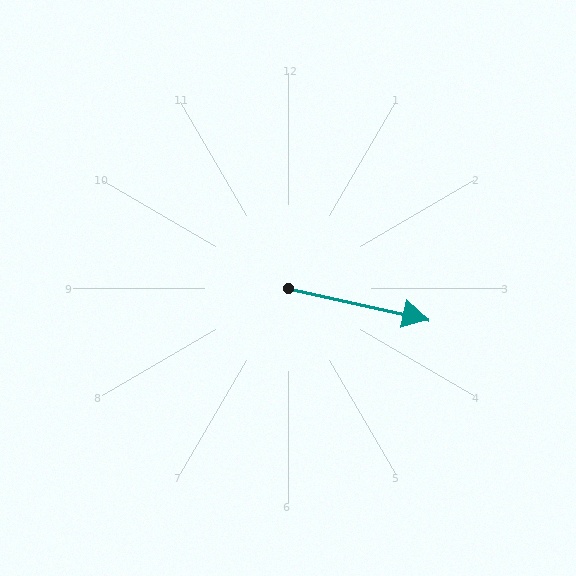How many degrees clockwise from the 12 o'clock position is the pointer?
Approximately 102 degrees.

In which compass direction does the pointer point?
East.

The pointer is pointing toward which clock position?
Roughly 3 o'clock.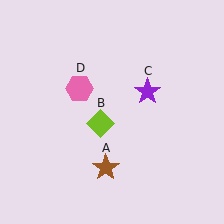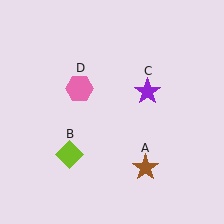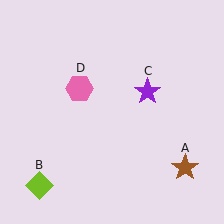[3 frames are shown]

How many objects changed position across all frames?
2 objects changed position: brown star (object A), lime diamond (object B).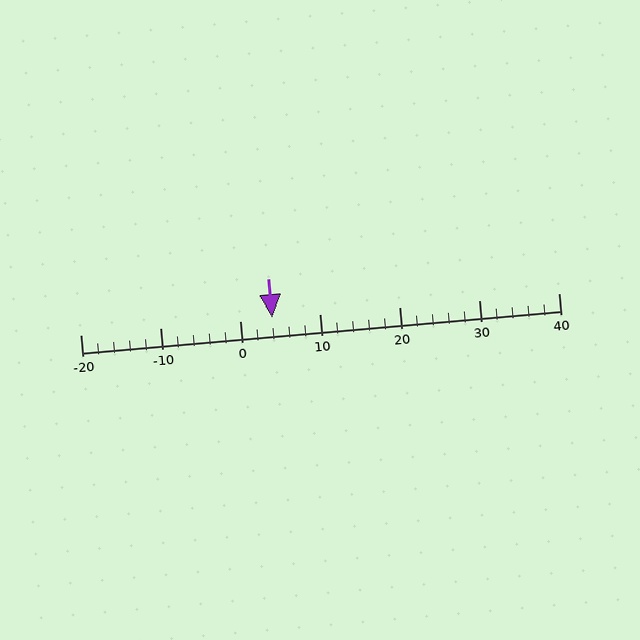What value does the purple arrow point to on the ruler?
The purple arrow points to approximately 4.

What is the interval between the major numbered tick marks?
The major tick marks are spaced 10 units apart.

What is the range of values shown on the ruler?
The ruler shows values from -20 to 40.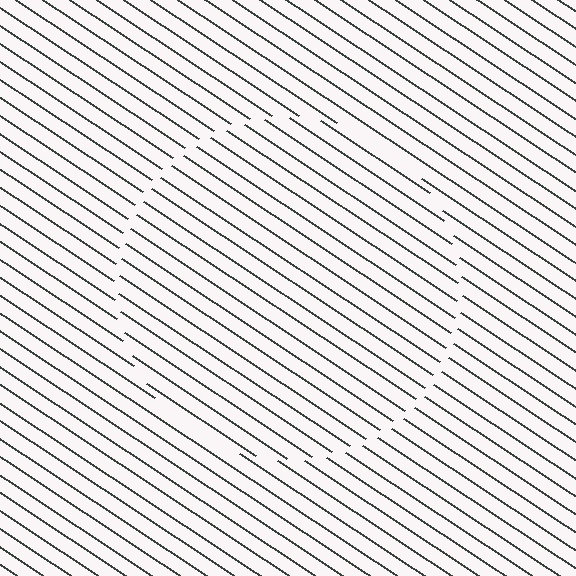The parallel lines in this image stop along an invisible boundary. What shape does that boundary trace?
An illusory circle. The interior of the shape contains the same grating, shifted by half a period — the contour is defined by the phase discontinuity where line-ends from the inner and outer gratings abut.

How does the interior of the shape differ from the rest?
The interior of the shape contains the same grating, shifted by half a period — the contour is defined by the phase discontinuity where line-ends from the inner and outer gratings abut.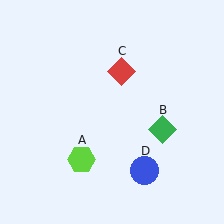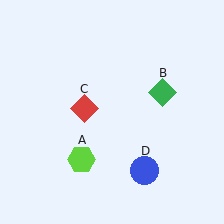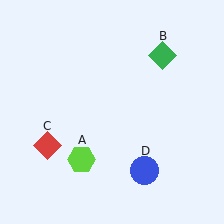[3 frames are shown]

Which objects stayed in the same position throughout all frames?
Lime hexagon (object A) and blue circle (object D) remained stationary.